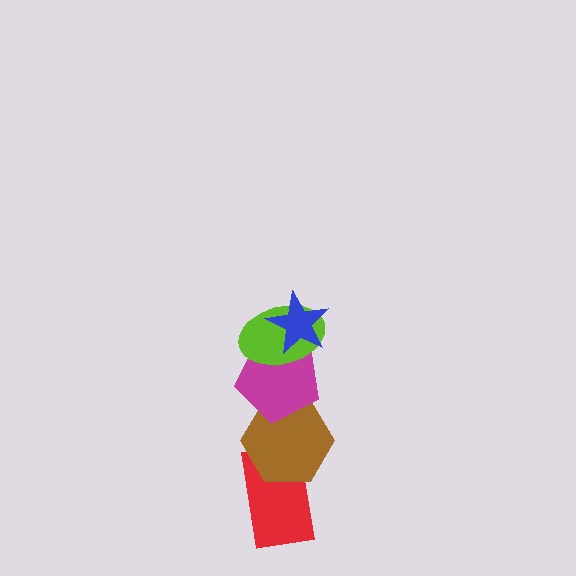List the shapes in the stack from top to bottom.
From top to bottom: the blue star, the lime ellipse, the magenta pentagon, the brown hexagon, the red rectangle.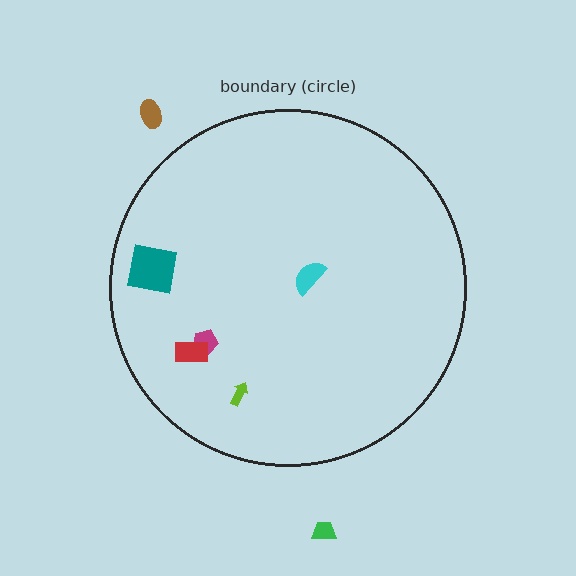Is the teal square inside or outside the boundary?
Inside.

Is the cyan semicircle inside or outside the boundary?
Inside.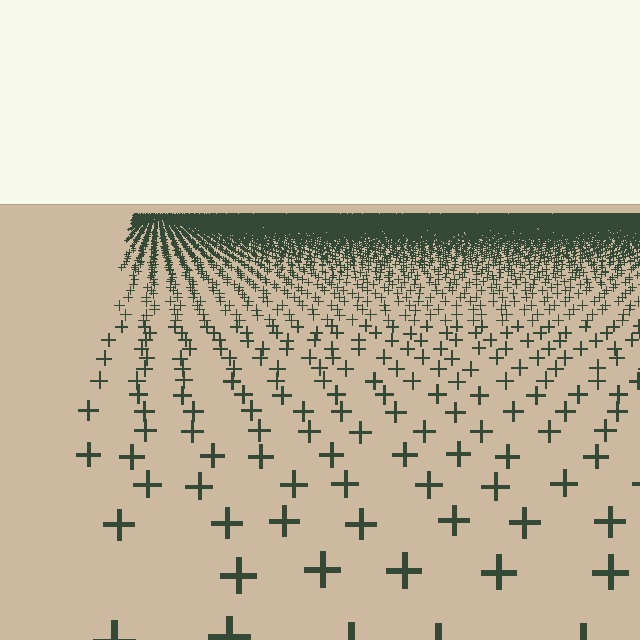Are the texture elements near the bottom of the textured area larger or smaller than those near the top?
Larger. Near the bottom, elements are closer to the viewer and appear at a bigger on-screen size.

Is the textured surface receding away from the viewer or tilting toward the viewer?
The surface is receding away from the viewer. Texture elements get smaller and denser toward the top.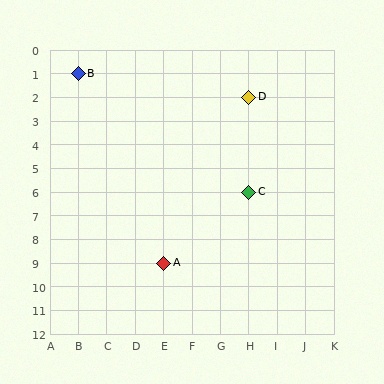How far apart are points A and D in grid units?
Points A and D are 3 columns and 7 rows apart (about 7.6 grid units diagonally).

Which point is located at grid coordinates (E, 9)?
Point A is at (E, 9).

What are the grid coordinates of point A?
Point A is at grid coordinates (E, 9).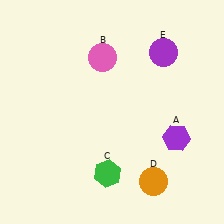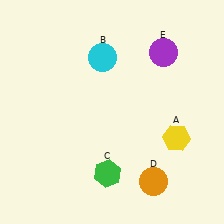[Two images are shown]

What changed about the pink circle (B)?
In Image 1, B is pink. In Image 2, it changed to cyan.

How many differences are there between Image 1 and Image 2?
There are 2 differences between the two images.